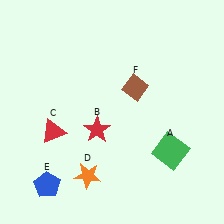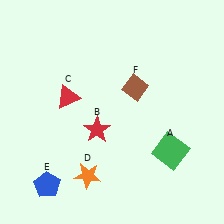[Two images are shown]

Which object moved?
The red triangle (C) moved up.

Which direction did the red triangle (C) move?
The red triangle (C) moved up.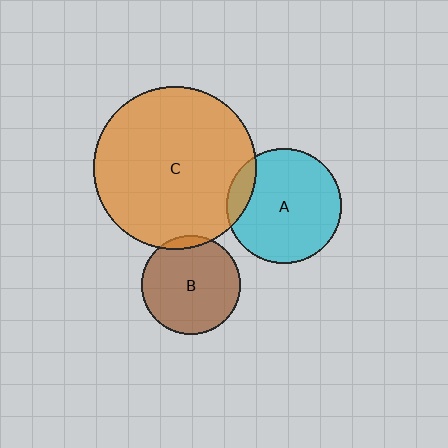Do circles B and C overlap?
Yes.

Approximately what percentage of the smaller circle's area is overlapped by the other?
Approximately 5%.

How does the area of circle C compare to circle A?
Approximately 2.0 times.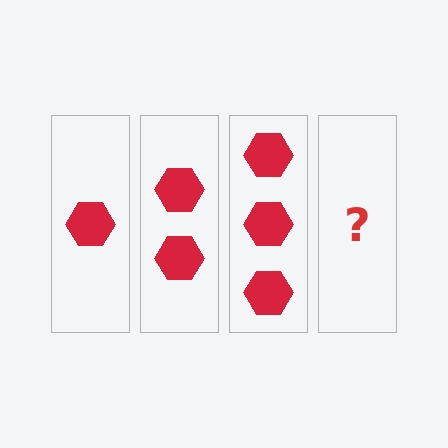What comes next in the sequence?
The next element should be 4 hexagons.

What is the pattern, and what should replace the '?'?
The pattern is that each step adds one more hexagon. The '?' should be 4 hexagons.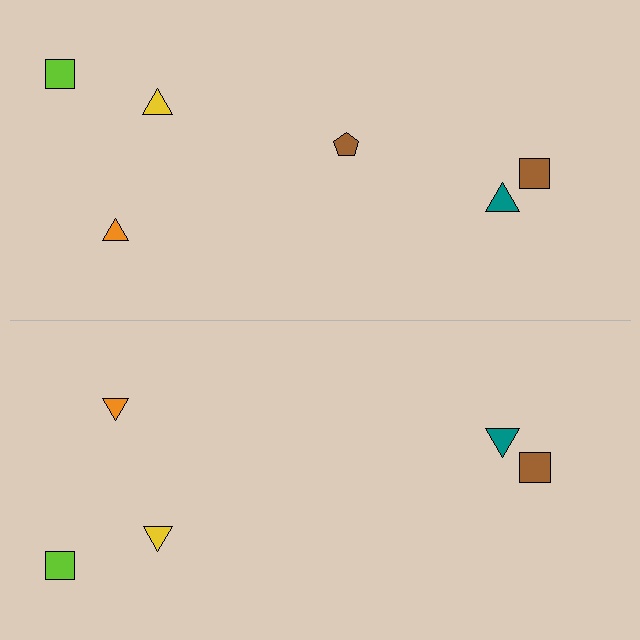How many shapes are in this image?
There are 11 shapes in this image.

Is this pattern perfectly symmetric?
No, the pattern is not perfectly symmetric. A brown pentagon is missing from the bottom side.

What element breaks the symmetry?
A brown pentagon is missing from the bottom side.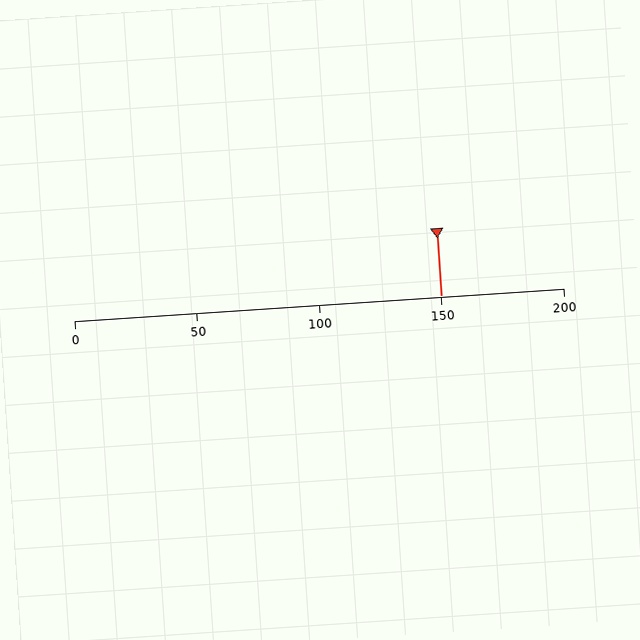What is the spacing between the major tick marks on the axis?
The major ticks are spaced 50 apart.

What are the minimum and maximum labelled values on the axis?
The axis runs from 0 to 200.